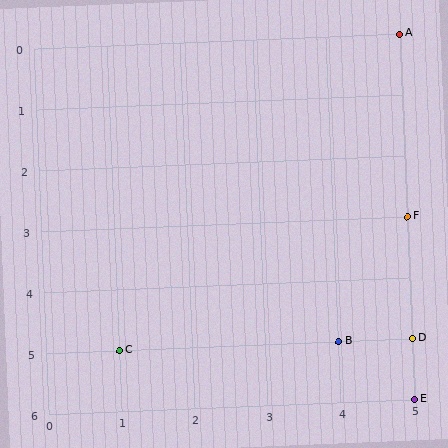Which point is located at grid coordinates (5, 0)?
Point A is at (5, 0).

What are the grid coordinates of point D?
Point D is at grid coordinates (5, 5).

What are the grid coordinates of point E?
Point E is at grid coordinates (5, 6).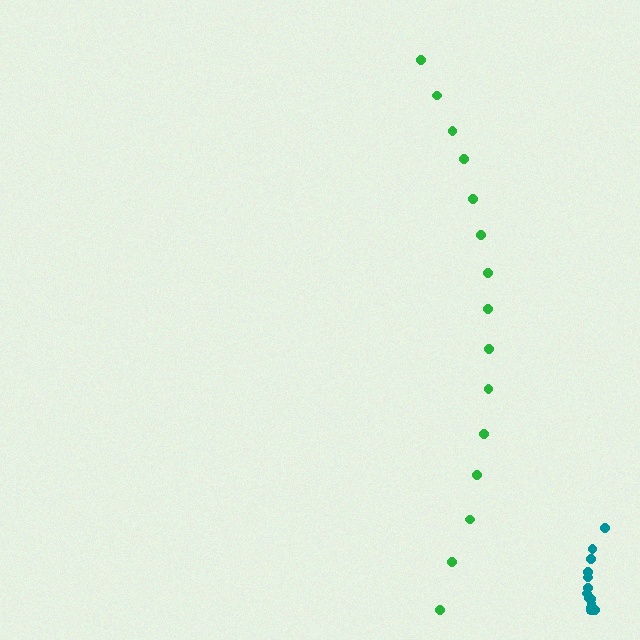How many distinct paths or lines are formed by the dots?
There are 2 distinct paths.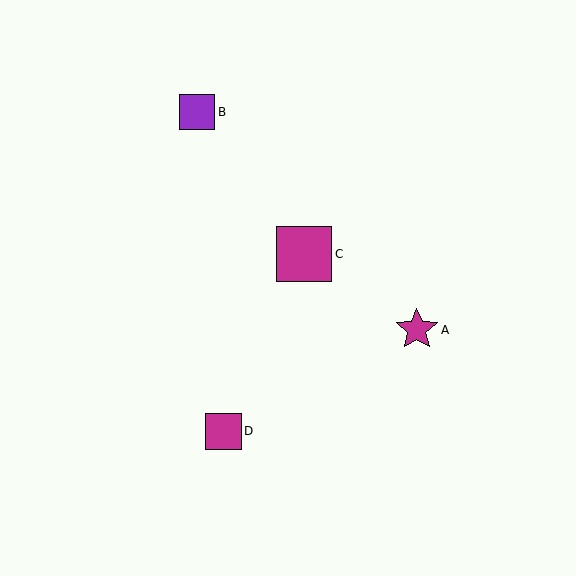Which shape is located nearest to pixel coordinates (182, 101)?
The purple square (labeled B) at (197, 112) is nearest to that location.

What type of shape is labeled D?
Shape D is a magenta square.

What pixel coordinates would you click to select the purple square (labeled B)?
Click at (197, 112) to select the purple square B.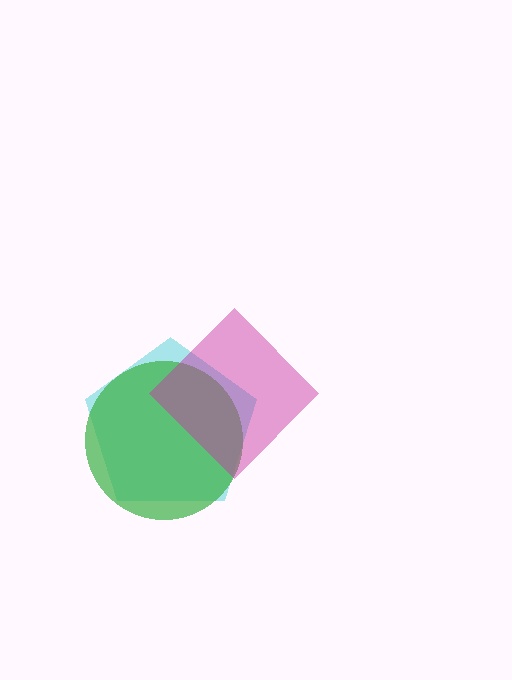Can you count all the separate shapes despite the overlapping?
Yes, there are 3 separate shapes.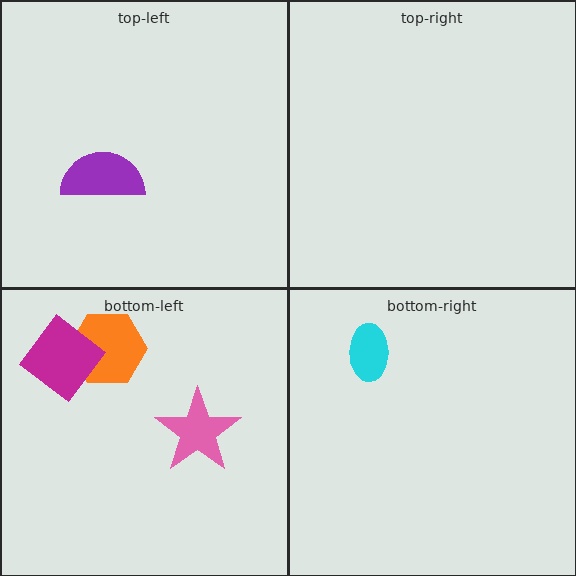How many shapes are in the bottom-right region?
1.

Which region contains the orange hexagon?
The bottom-left region.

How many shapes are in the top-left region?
1.